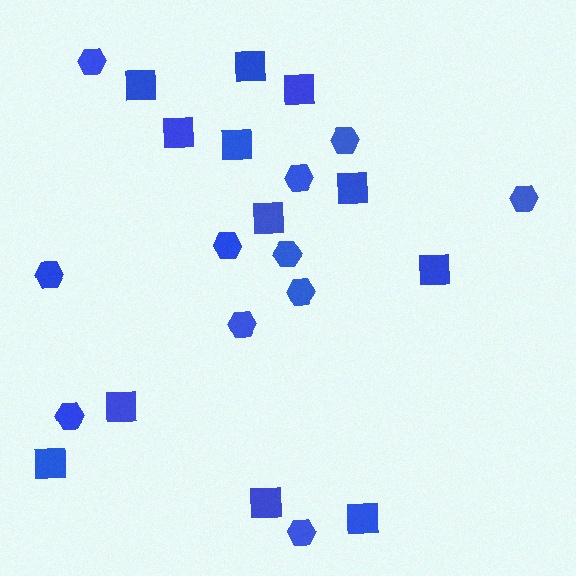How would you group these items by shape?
There are 2 groups: one group of squares (12) and one group of hexagons (11).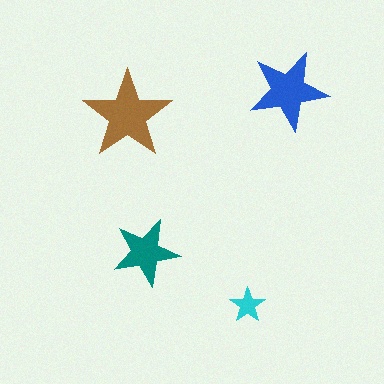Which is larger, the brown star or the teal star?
The brown one.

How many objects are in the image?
There are 4 objects in the image.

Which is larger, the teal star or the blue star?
The blue one.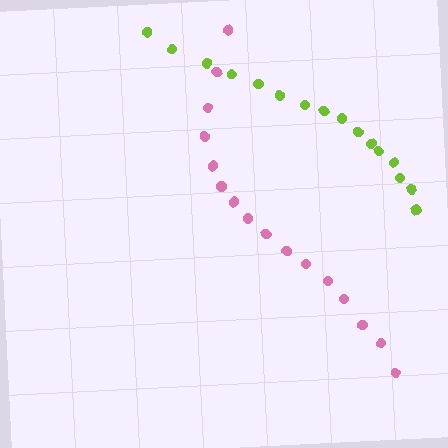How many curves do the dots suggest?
There are 2 distinct paths.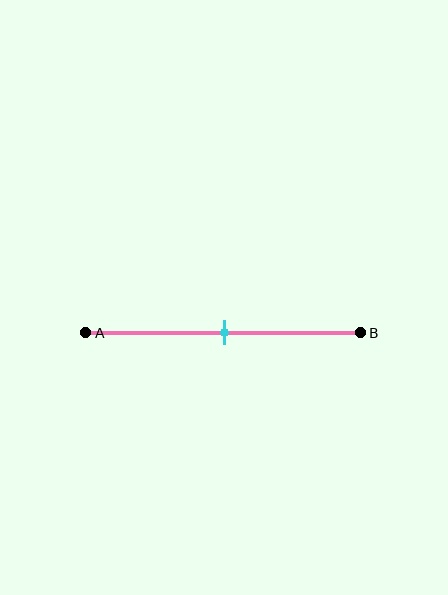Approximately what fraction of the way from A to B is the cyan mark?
The cyan mark is approximately 50% of the way from A to B.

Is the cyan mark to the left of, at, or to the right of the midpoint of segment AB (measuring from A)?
The cyan mark is approximately at the midpoint of segment AB.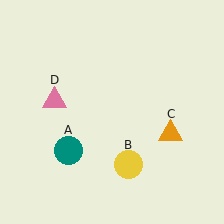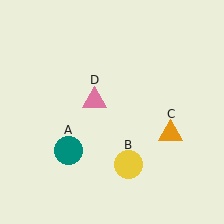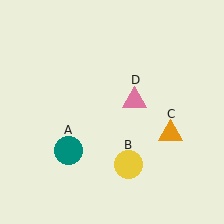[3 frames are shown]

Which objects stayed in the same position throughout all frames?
Teal circle (object A) and yellow circle (object B) and orange triangle (object C) remained stationary.